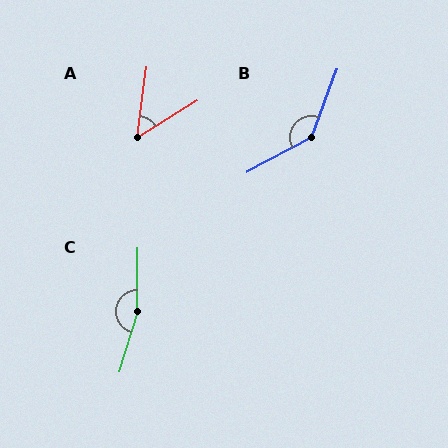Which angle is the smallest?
A, at approximately 50 degrees.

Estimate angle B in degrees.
Approximately 139 degrees.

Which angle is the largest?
C, at approximately 163 degrees.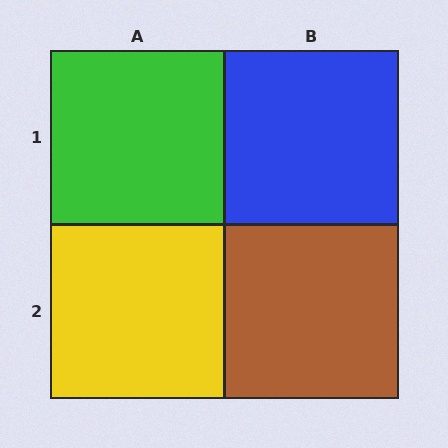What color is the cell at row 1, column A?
Green.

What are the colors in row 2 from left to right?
Yellow, brown.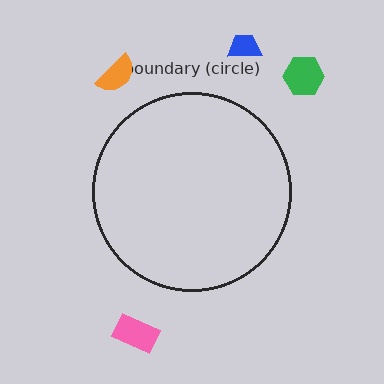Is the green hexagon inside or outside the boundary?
Outside.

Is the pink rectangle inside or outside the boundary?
Outside.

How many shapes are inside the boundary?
0 inside, 4 outside.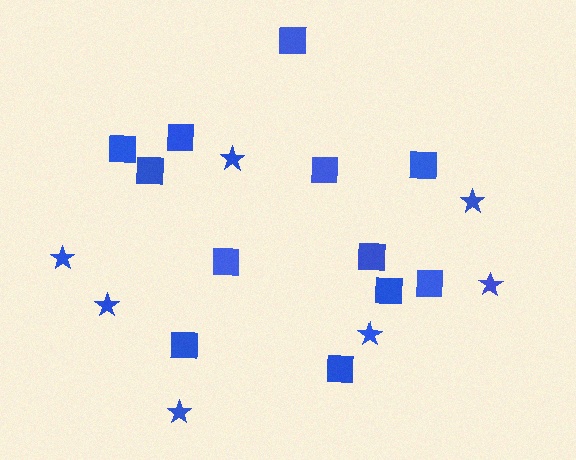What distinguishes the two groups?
There are 2 groups: one group of stars (7) and one group of squares (12).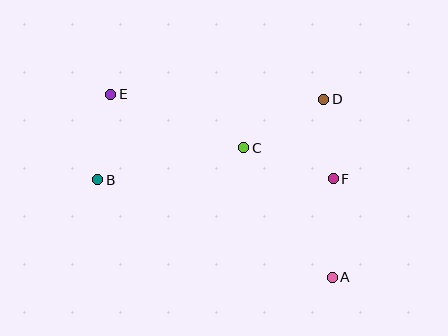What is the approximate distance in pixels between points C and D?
The distance between C and D is approximately 94 pixels.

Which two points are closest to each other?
Points D and F are closest to each other.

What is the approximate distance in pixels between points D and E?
The distance between D and E is approximately 213 pixels.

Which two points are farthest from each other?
Points A and E are farthest from each other.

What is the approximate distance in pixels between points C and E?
The distance between C and E is approximately 143 pixels.